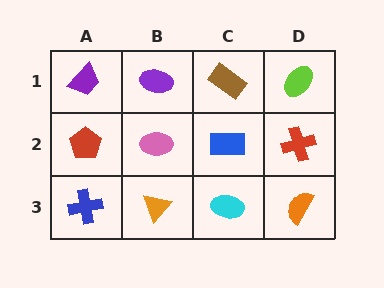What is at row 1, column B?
A purple ellipse.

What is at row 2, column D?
A red cross.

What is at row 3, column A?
A blue cross.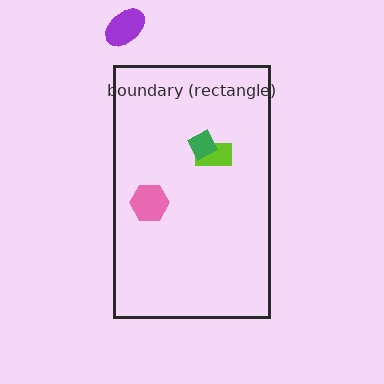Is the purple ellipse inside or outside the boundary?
Outside.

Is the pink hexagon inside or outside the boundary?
Inside.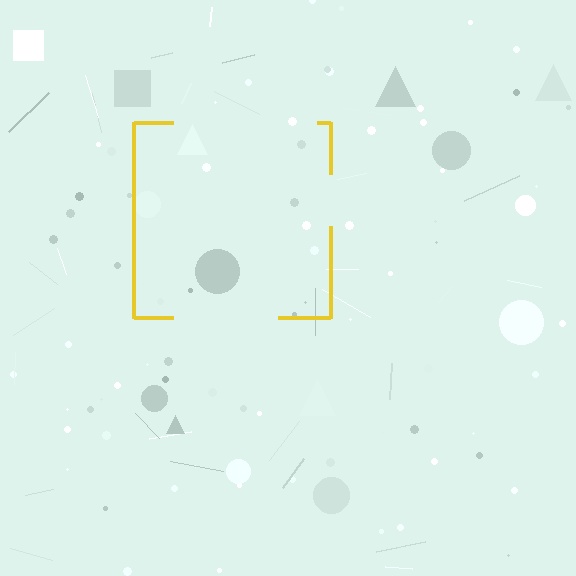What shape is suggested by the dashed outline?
The dashed outline suggests a square.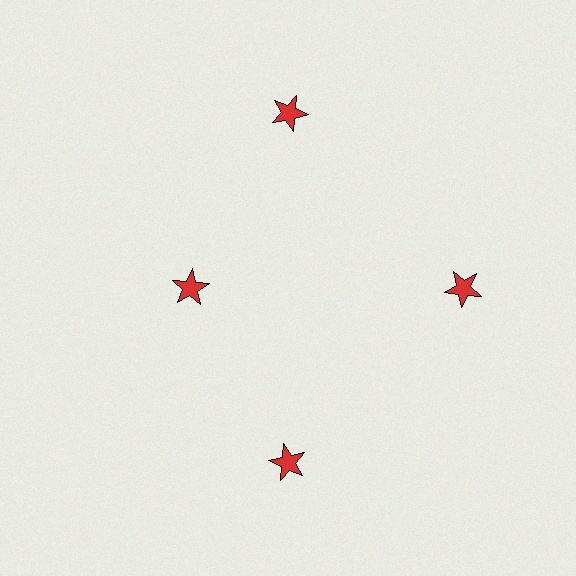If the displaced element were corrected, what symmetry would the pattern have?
It would have 4-fold rotational symmetry — the pattern would map onto itself every 90 degrees.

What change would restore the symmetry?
The symmetry would be restored by moving it outward, back onto the ring so that all 4 stars sit at equal angles and equal distance from the center.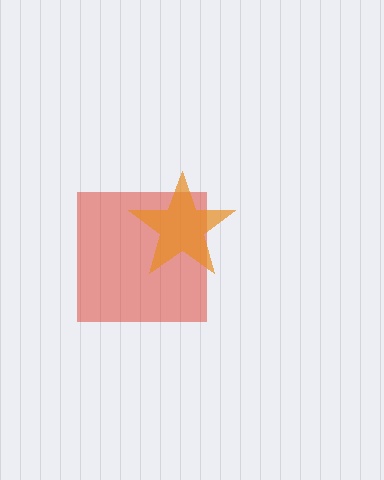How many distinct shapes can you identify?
There are 2 distinct shapes: a red square, an orange star.